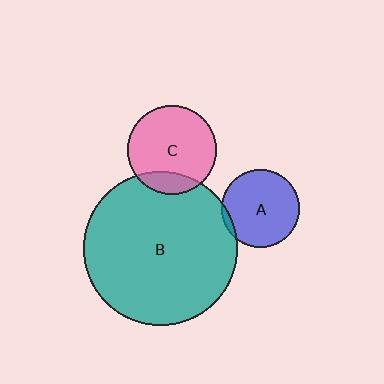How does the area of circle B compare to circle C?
Approximately 3.0 times.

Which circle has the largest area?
Circle B (teal).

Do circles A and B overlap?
Yes.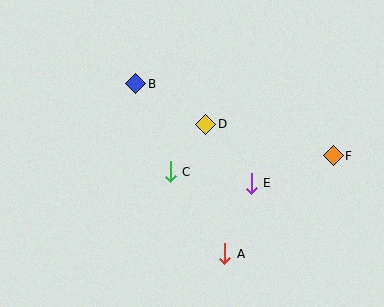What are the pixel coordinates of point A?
Point A is at (225, 254).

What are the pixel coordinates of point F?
Point F is at (333, 156).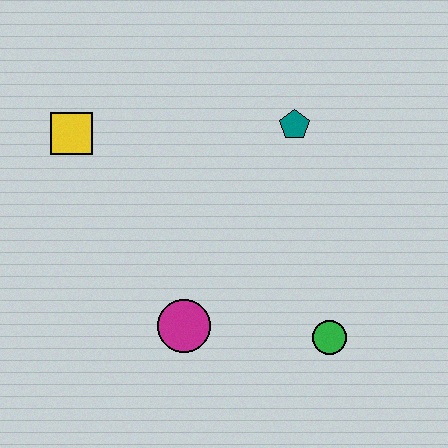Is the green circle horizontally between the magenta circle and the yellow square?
No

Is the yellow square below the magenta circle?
No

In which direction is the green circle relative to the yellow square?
The green circle is to the right of the yellow square.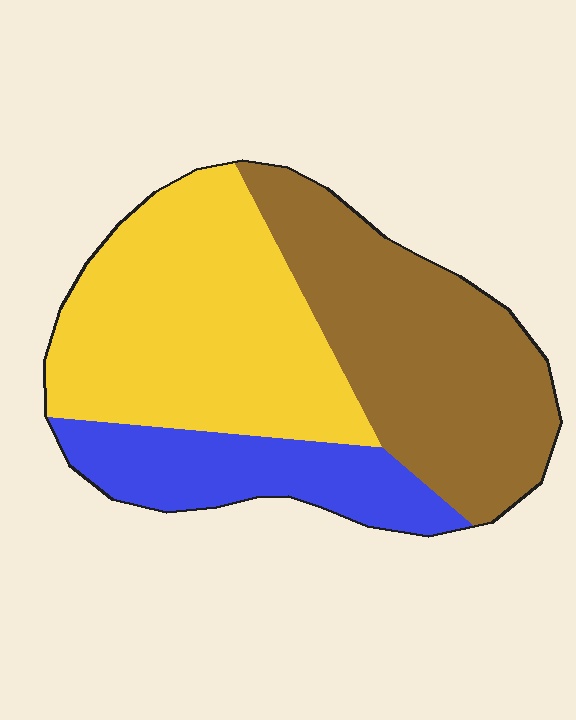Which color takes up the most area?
Yellow, at roughly 40%.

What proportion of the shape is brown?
Brown takes up about three eighths (3/8) of the shape.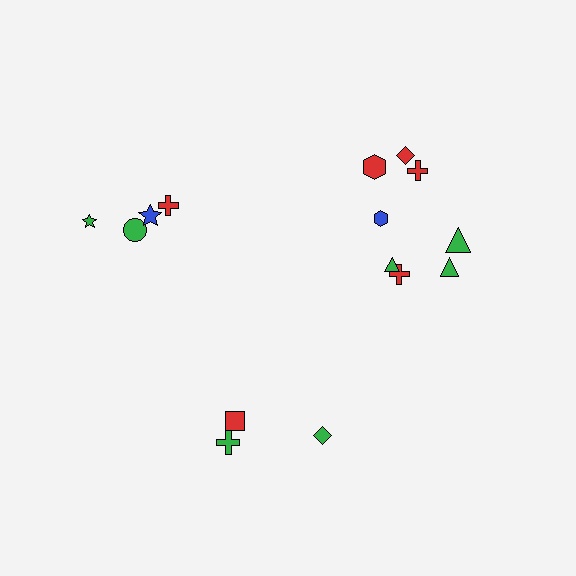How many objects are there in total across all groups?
There are 15 objects.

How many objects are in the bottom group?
There are 3 objects.